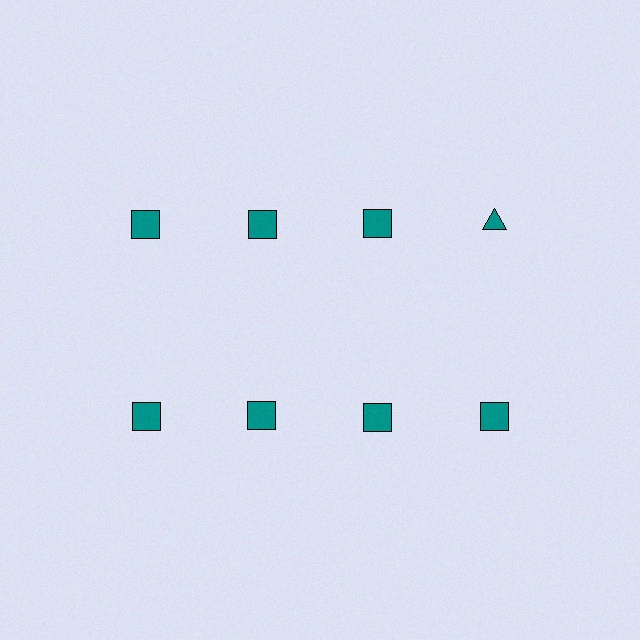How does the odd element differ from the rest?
It has a different shape: triangle instead of square.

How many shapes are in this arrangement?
There are 8 shapes arranged in a grid pattern.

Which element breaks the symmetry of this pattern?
The teal triangle in the top row, second from right column breaks the symmetry. All other shapes are teal squares.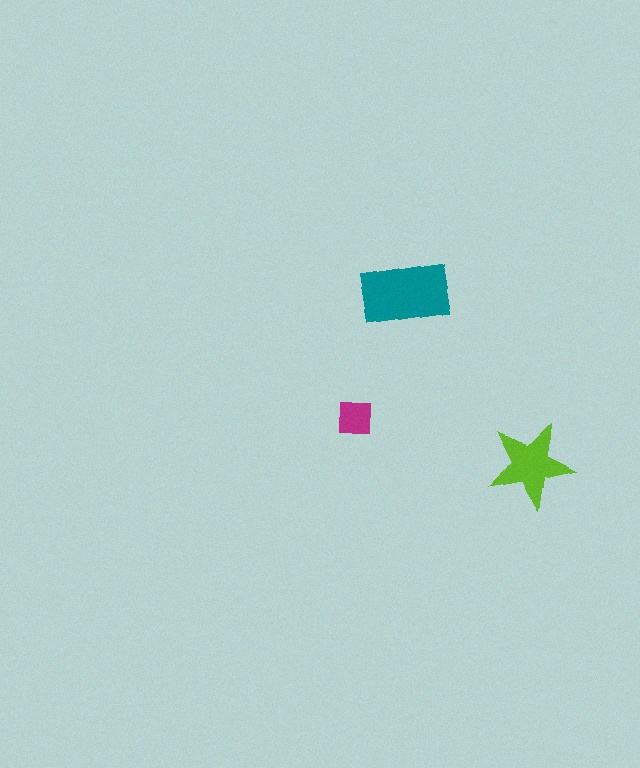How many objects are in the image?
There are 3 objects in the image.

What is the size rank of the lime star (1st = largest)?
2nd.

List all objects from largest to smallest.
The teal rectangle, the lime star, the magenta square.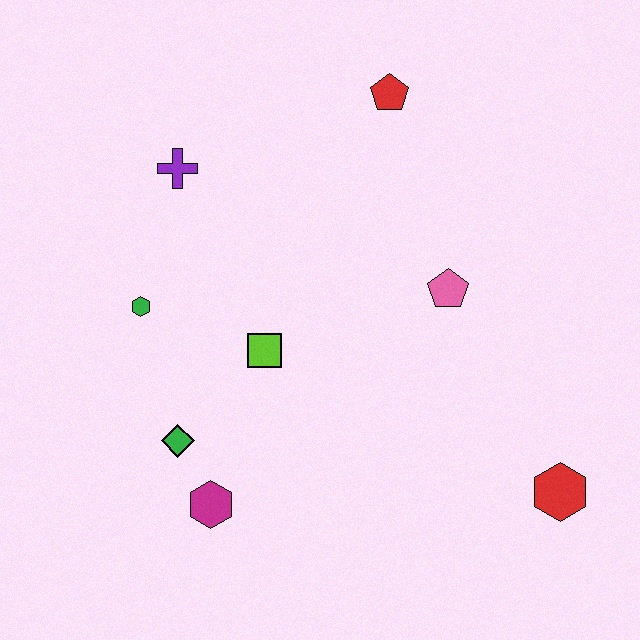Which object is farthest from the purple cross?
The red hexagon is farthest from the purple cross.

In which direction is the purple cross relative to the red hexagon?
The purple cross is to the left of the red hexagon.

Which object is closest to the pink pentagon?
The lime square is closest to the pink pentagon.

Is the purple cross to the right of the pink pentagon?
No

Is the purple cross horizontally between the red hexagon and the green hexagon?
Yes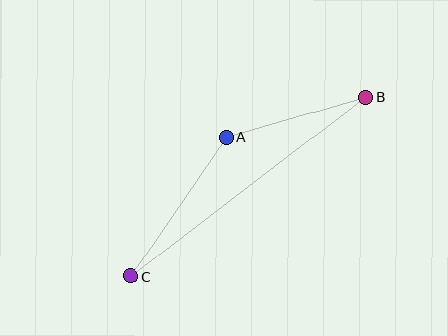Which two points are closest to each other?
Points A and B are closest to each other.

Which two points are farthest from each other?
Points B and C are farthest from each other.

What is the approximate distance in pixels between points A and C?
The distance between A and C is approximately 169 pixels.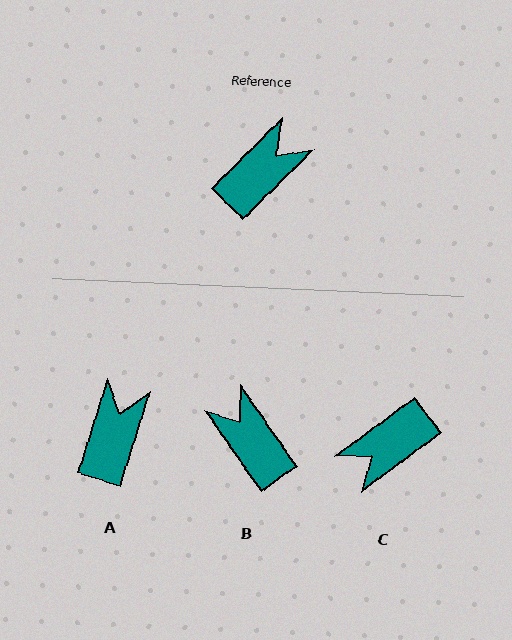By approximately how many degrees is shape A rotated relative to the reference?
Approximately 27 degrees counter-clockwise.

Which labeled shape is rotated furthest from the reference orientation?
C, about 171 degrees away.